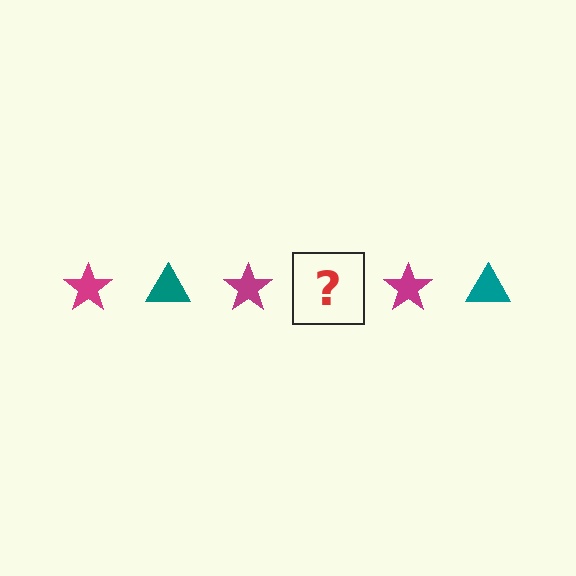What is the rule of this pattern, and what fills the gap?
The rule is that the pattern alternates between magenta star and teal triangle. The gap should be filled with a teal triangle.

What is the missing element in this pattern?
The missing element is a teal triangle.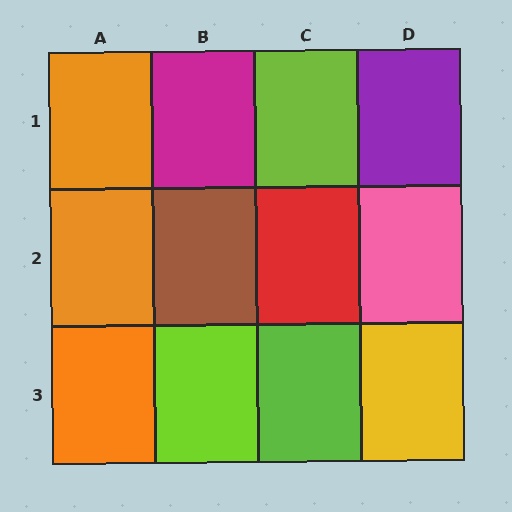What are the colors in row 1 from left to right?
Orange, magenta, lime, purple.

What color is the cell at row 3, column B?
Lime.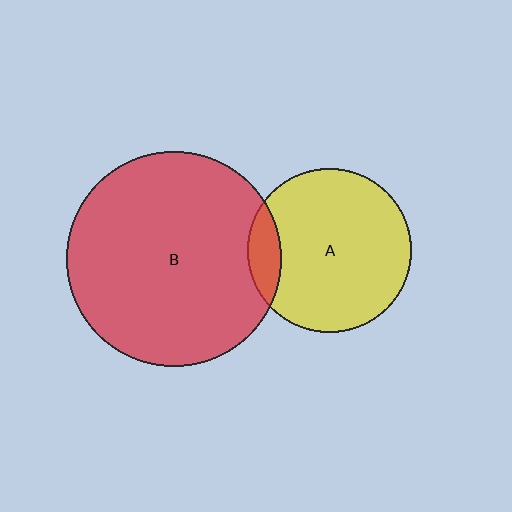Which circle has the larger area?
Circle B (red).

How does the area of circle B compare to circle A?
Approximately 1.7 times.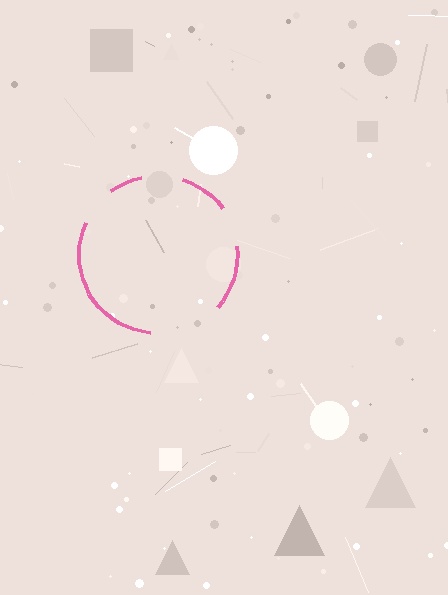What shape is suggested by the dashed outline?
The dashed outline suggests a circle.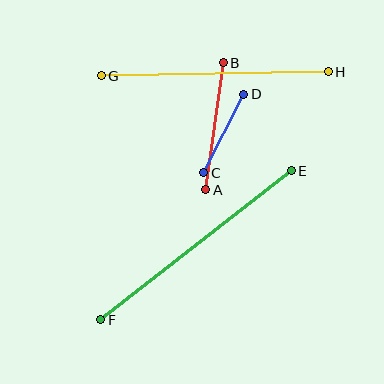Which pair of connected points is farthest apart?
Points E and F are farthest apart.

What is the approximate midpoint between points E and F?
The midpoint is at approximately (196, 245) pixels.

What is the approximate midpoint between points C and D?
The midpoint is at approximately (224, 134) pixels.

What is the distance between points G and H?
The distance is approximately 227 pixels.